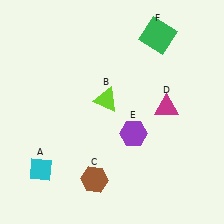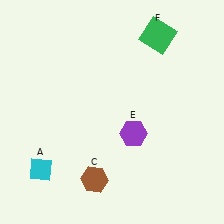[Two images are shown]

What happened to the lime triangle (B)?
The lime triangle (B) was removed in Image 2. It was in the top-left area of Image 1.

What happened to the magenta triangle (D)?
The magenta triangle (D) was removed in Image 2. It was in the top-right area of Image 1.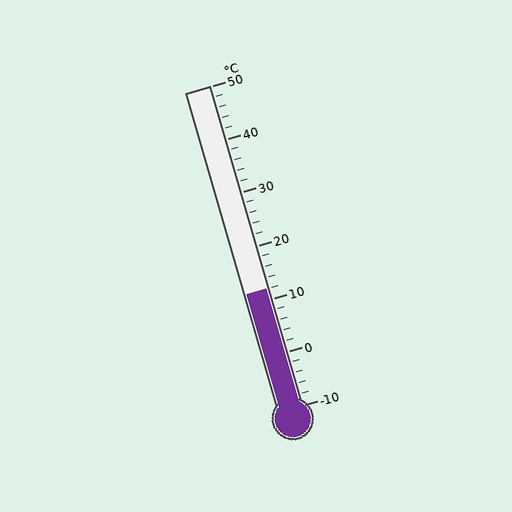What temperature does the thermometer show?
The thermometer shows approximately 12°C.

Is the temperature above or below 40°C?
The temperature is below 40°C.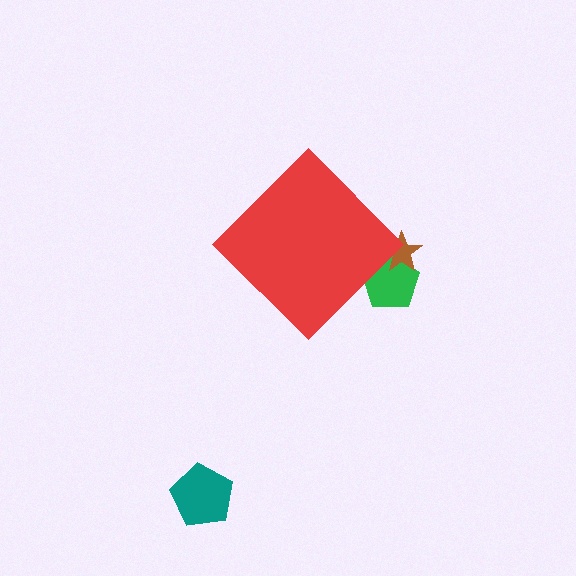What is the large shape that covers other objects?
A red diamond.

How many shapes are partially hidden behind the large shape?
2 shapes are partially hidden.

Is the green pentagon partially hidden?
Yes, the green pentagon is partially hidden behind the red diamond.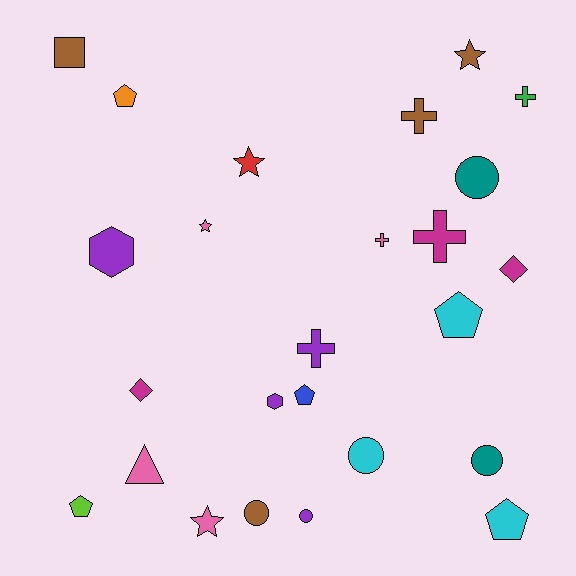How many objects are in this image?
There are 25 objects.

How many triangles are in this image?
There is 1 triangle.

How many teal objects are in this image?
There are 2 teal objects.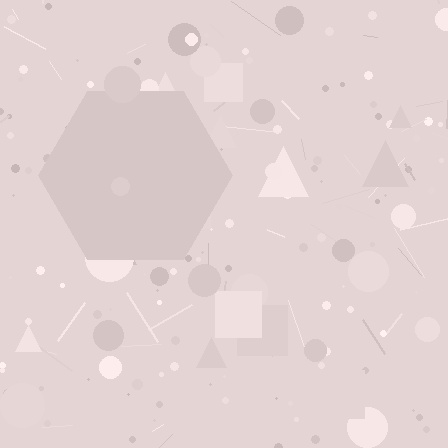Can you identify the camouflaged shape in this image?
The camouflaged shape is a hexagon.